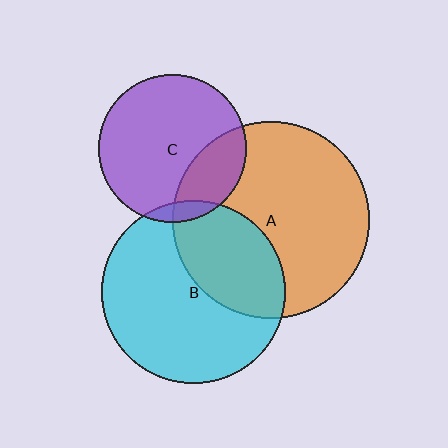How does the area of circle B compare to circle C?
Approximately 1.5 times.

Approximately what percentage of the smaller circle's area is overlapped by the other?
Approximately 25%.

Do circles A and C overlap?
Yes.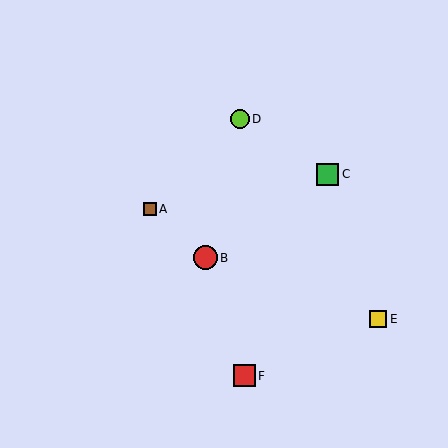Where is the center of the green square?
The center of the green square is at (327, 174).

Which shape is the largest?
The red circle (labeled B) is the largest.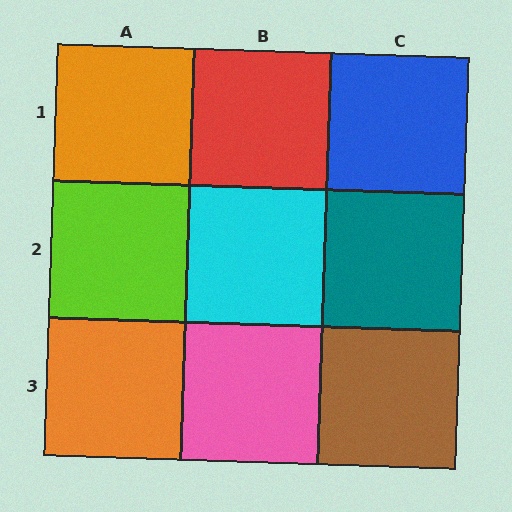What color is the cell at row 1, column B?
Red.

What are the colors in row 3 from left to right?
Orange, pink, brown.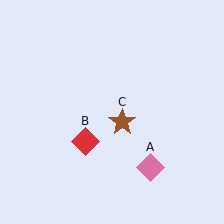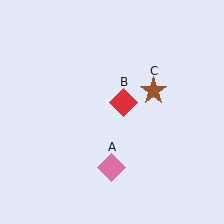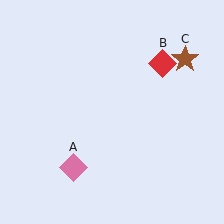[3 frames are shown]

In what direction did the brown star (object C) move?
The brown star (object C) moved up and to the right.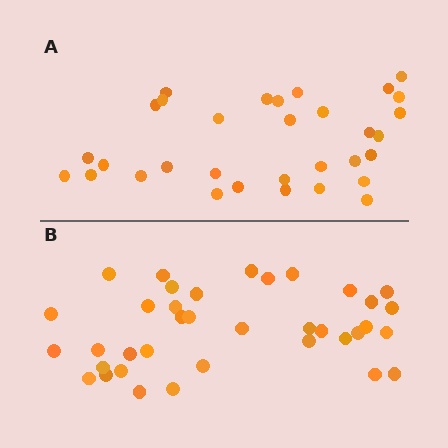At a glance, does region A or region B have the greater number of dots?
Region B (the bottom region) has more dots.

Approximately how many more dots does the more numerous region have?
Region B has about 5 more dots than region A.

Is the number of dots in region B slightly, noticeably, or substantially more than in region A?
Region B has only slightly more — the two regions are fairly close. The ratio is roughly 1.2 to 1.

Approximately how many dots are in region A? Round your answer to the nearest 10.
About 30 dots. (The exact count is 32, which rounds to 30.)